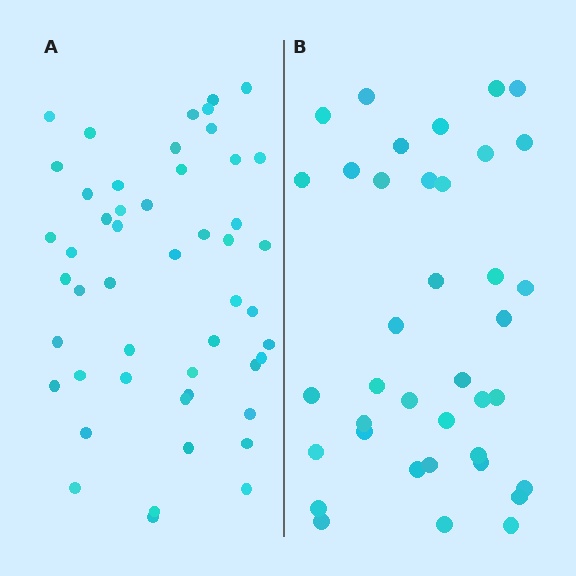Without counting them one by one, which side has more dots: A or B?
Region A (the left region) has more dots.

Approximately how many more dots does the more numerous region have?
Region A has roughly 12 or so more dots than region B.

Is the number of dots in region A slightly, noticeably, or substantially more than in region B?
Region A has noticeably more, but not dramatically so. The ratio is roughly 1.3 to 1.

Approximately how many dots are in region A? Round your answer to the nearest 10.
About 50 dots.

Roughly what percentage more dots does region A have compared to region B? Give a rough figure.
About 30% more.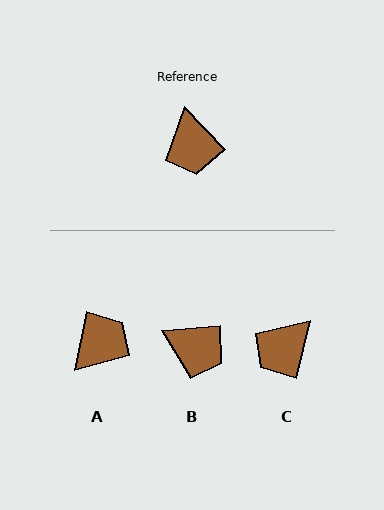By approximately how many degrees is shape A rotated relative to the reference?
Approximately 124 degrees counter-clockwise.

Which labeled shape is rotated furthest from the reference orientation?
A, about 124 degrees away.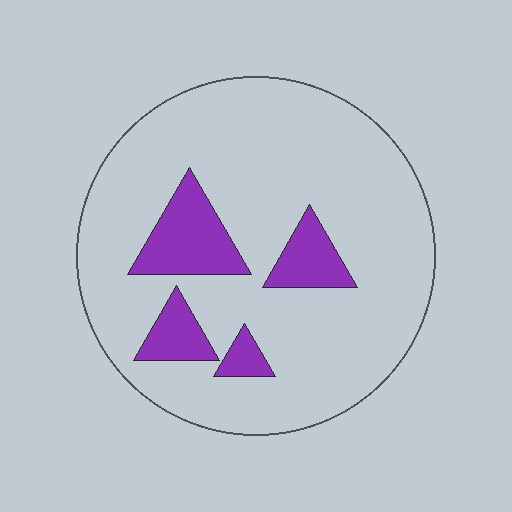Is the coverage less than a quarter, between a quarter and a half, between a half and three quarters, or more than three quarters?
Less than a quarter.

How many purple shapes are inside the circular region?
4.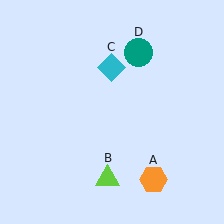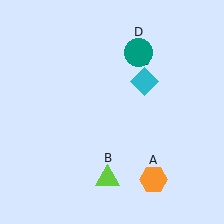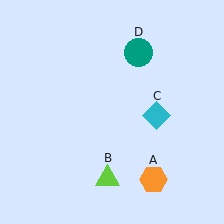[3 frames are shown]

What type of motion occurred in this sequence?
The cyan diamond (object C) rotated clockwise around the center of the scene.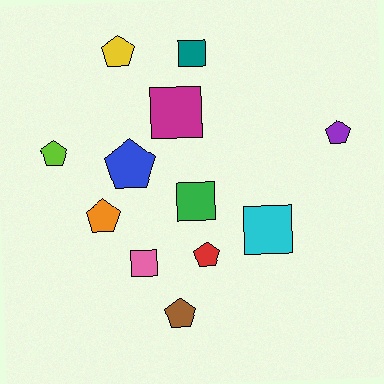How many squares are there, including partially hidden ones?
There are 5 squares.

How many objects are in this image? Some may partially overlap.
There are 12 objects.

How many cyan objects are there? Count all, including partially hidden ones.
There is 1 cyan object.